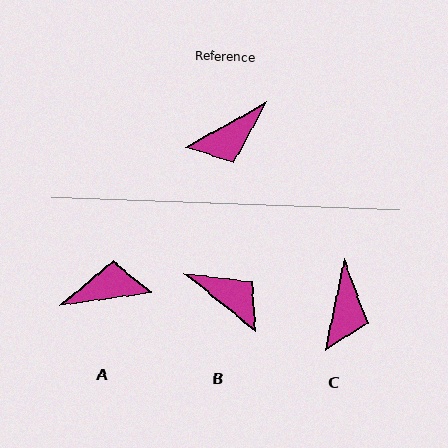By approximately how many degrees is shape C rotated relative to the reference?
Approximately 49 degrees counter-clockwise.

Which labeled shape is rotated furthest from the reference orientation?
A, about 159 degrees away.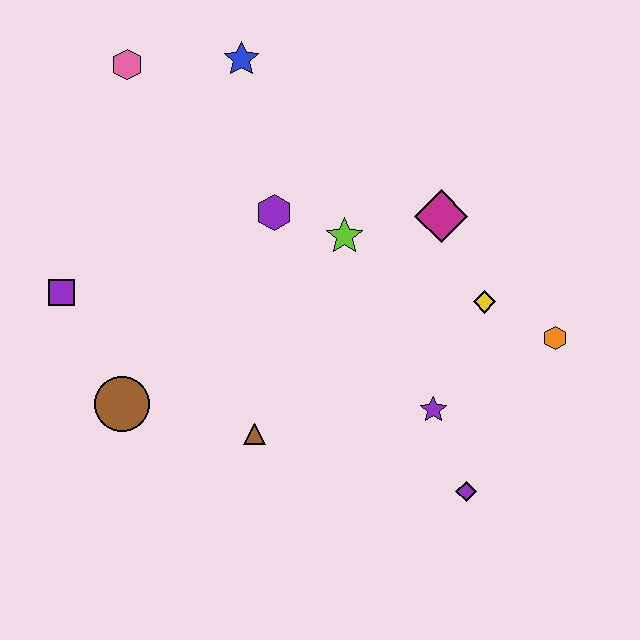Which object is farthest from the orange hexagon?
The pink hexagon is farthest from the orange hexagon.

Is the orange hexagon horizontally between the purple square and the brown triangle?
No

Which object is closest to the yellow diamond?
The orange hexagon is closest to the yellow diamond.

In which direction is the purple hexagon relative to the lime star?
The purple hexagon is to the left of the lime star.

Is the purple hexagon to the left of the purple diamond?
Yes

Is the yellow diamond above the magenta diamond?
No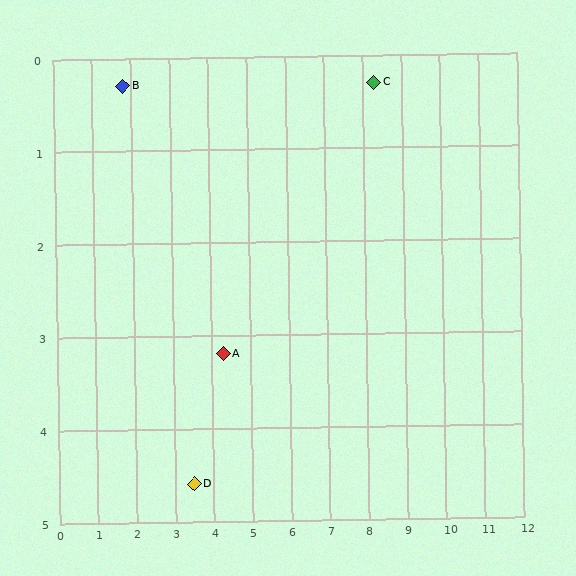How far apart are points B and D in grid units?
Points B and D are about 4.6 grid units apart.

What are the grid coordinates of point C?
Point C is at approximately (8.3, 0.3).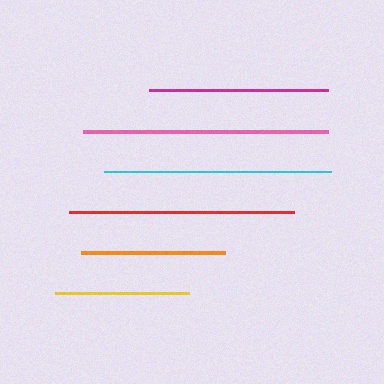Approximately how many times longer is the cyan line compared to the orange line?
The cyan line is approximately 1.6 times the length of the orange line.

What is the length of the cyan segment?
The cyan segment is approximately 227 pixels long.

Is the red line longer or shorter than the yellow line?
The red line is longer than the yellow line.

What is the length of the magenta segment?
The magenta segment is approximately 179 pixels long.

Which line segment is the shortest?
The yellow line is the shortest at approximately 134 pixels.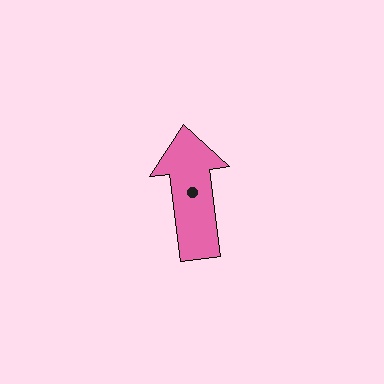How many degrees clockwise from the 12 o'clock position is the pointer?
Approximately 353 degrees.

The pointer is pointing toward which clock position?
Roughly 12 o'clock.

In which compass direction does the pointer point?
North.